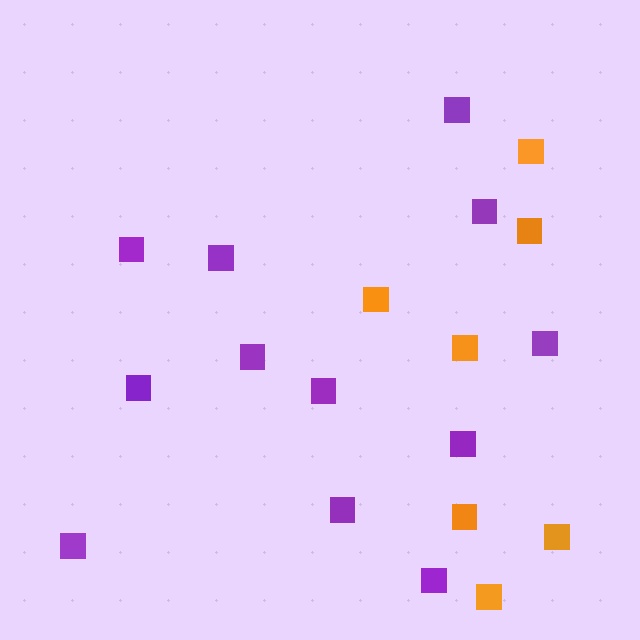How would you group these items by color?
There are 2 groups: one group of orange squares (7) and one group of purple squares (12).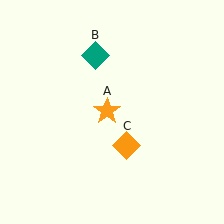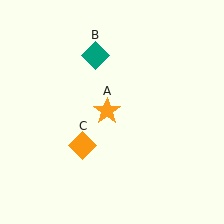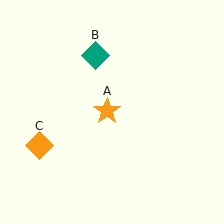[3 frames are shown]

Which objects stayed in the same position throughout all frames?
Orange star (object A) and teal diamond (object B) remained stationary.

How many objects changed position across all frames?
1 object changed position: orange diamond (object C).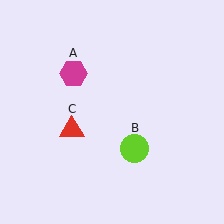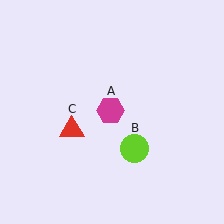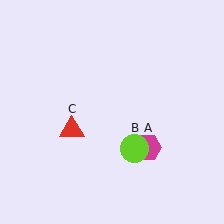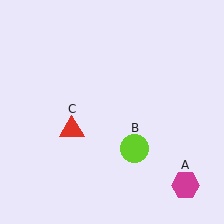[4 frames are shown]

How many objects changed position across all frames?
1 object changed position: magenta hexagon (object A).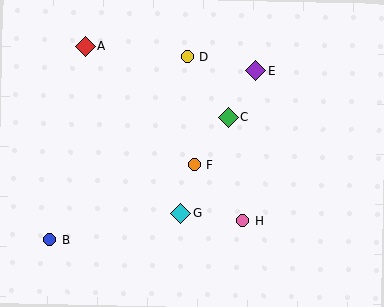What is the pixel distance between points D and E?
The distance between D and E is 70 pixels.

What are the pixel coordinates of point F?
Point F is at (194, 165).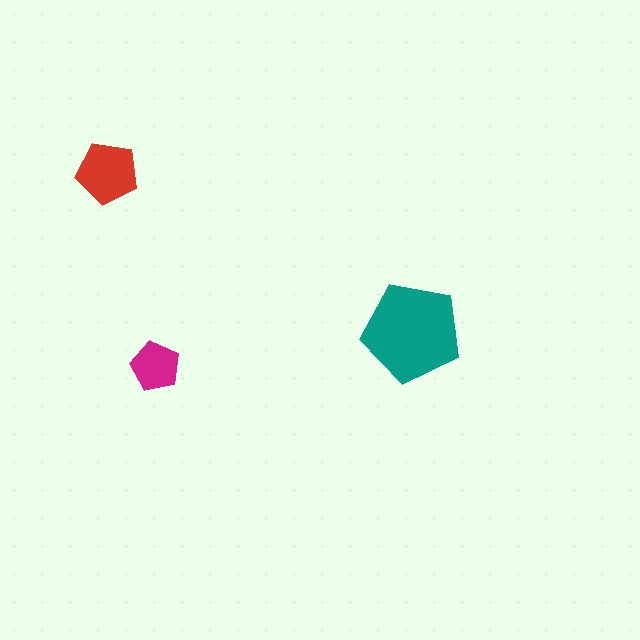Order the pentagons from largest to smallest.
the teal one, the red one, the magenta one.